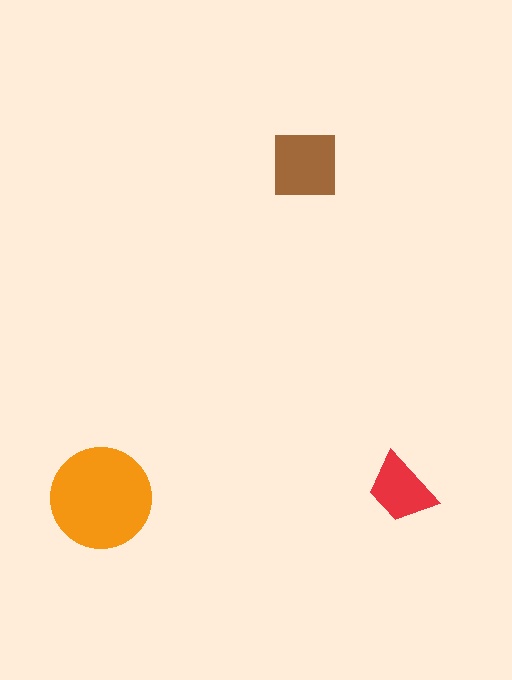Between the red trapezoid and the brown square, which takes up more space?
The brown square.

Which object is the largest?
The orange circle.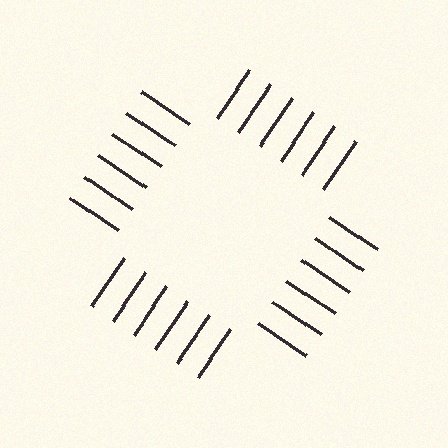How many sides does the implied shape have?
4 sides — the line-ends trace a square.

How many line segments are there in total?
24 — 6 along each of the 4 edges.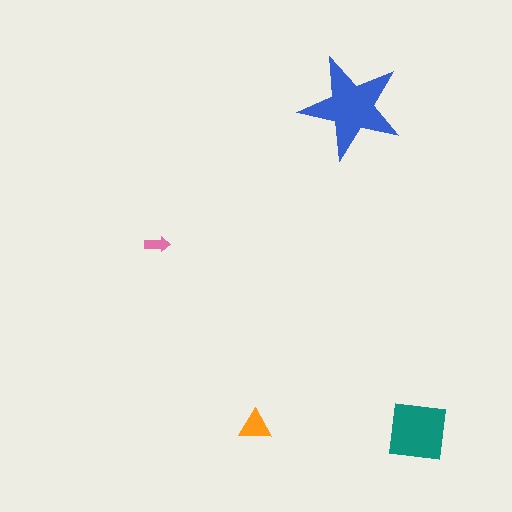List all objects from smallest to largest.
The pink arrow, the orange triangle, the teal square, the blue star.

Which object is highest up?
The blue star is topmost.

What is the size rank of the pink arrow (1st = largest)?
4th.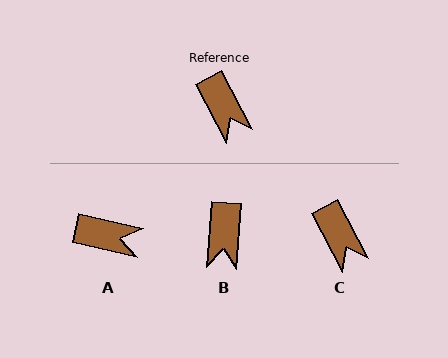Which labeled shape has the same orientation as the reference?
C.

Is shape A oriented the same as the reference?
No, it is off by about 50 degrees.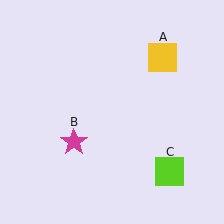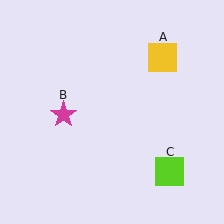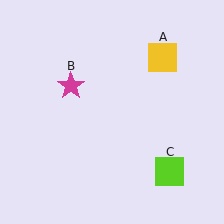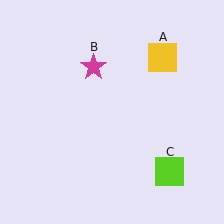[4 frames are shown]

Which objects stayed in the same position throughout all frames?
Yellow square (object A) and lime square (object C) remained stationary.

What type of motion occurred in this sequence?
The magenta star (object B) rotated clockwise around the center of the scene.